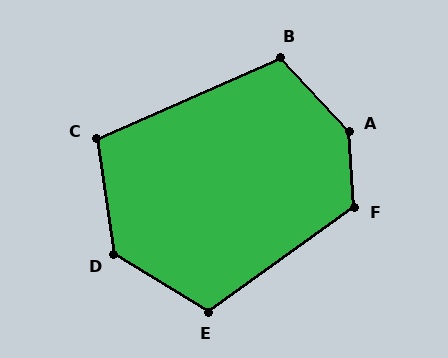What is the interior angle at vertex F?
Approximately 121 degrees (obtuse).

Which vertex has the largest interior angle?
A, at approximately 141 degrees.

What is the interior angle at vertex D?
Approximately 129 degrees (obtuse).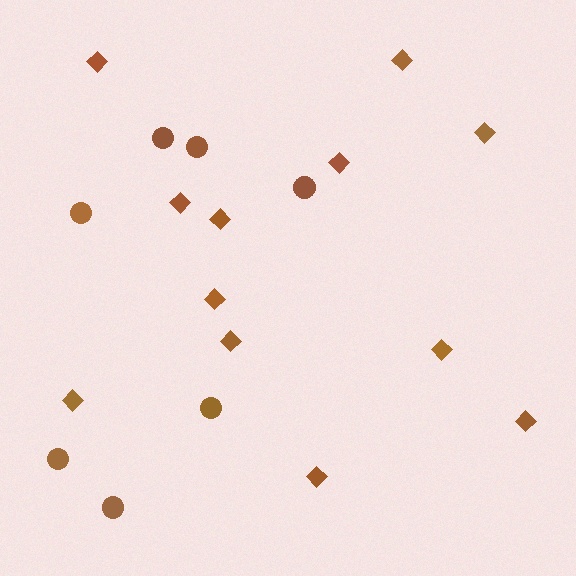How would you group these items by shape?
There are 2 groups: one group of circles (7) and one group of diamonds (12).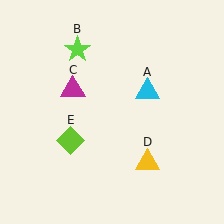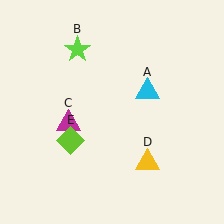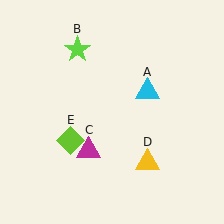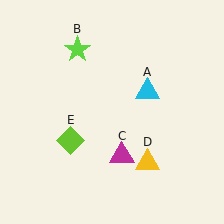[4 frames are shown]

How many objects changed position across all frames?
1 object changed position: magenta triangle (object C).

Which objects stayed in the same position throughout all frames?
Cyan triangle (object A) and lime star (object B) and yellow triangle (object D) and lime diamond (object E) remained stationary.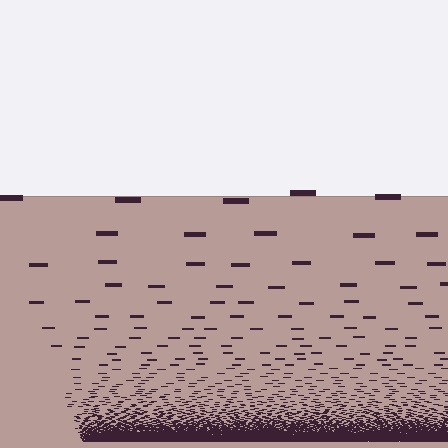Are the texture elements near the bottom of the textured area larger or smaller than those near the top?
Smaller. The gradient is inverted — elements near the bottom are smaller and denser.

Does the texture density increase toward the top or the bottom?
Density increases toward the bottom.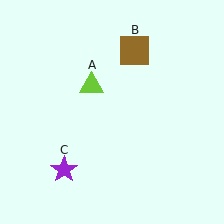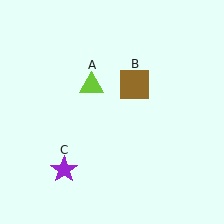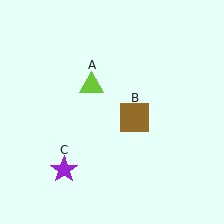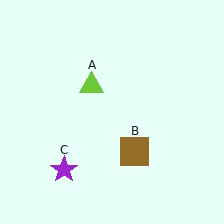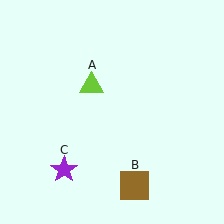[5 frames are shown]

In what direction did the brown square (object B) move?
The brown square (object B) moved down.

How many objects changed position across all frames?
1 object changed position: brown square (object B).